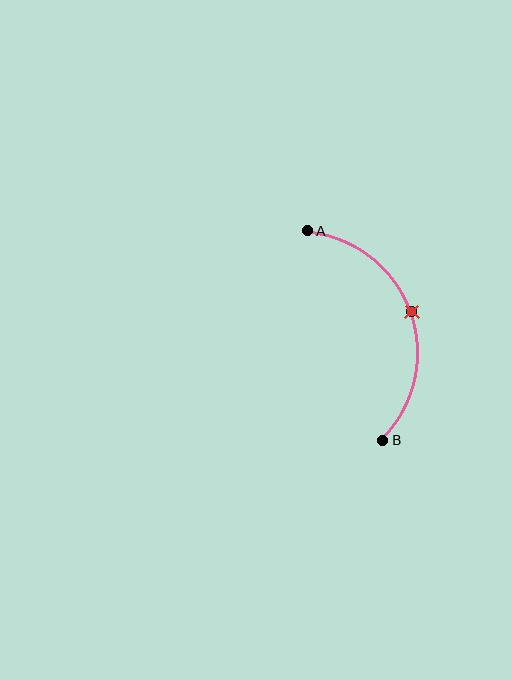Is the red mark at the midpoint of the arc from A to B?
Yes. The red mark lies on the arc at equal arc-length from both A and B — it is the arc midpoint.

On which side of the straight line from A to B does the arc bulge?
The arc bulges to the right of the straight line connecting A and B.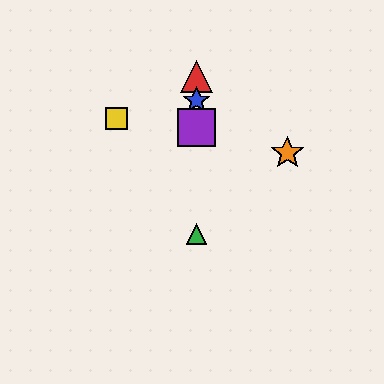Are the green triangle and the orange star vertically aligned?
No, the green triangle is at x≈197 and the orange star is at x≈287.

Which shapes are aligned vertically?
The red triangle, the blue star, the green triangle, the purple square are aligned vertically.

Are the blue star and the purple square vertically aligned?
Yes, both are at x≈197.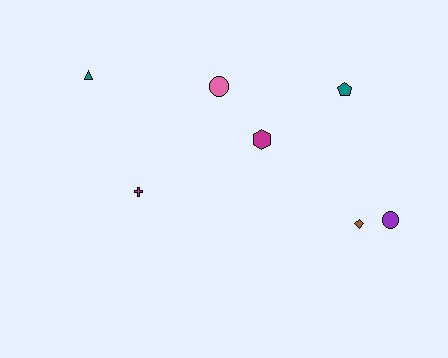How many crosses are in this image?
There is 1 cross.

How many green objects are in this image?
There are no green objects.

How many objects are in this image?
There are 7 objects.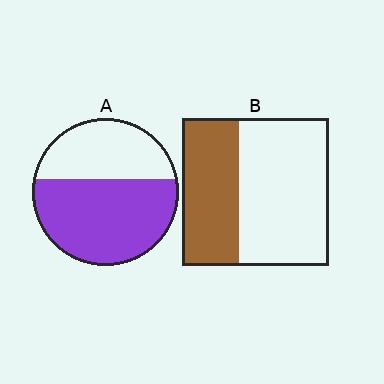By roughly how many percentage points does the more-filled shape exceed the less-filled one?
By roughly 20 percentage points (A over B).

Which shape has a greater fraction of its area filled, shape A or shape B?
Shape A.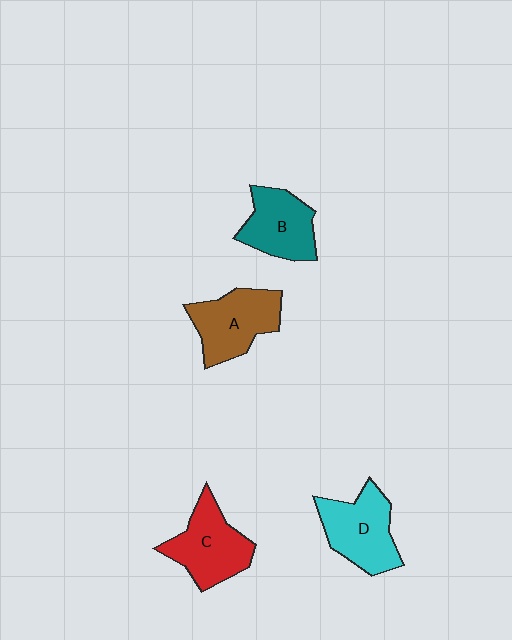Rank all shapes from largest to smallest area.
From largest to smallest: D (cyan), A (brown), C (red), B (teal).